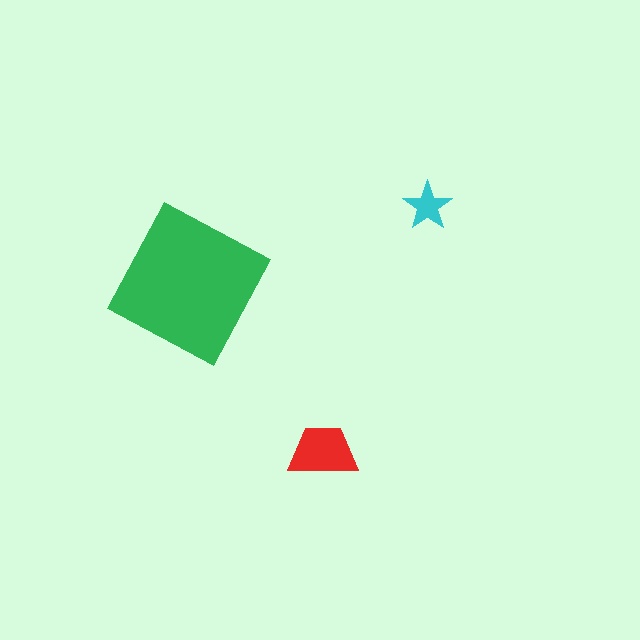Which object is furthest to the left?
The green square is leftmost.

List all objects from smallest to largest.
The cyan star, the red trapezoid, the green square.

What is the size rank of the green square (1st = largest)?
1st.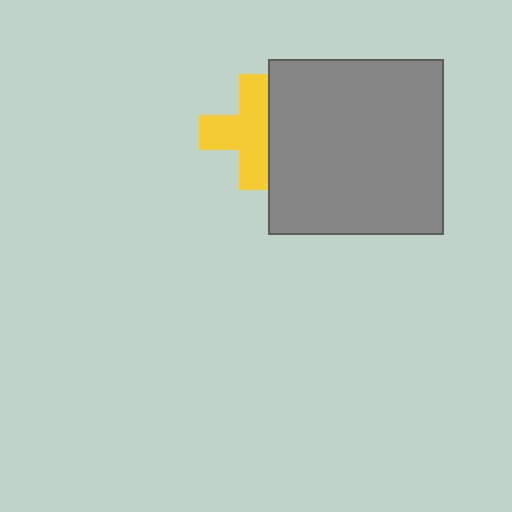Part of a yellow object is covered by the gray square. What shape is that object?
It is a cross.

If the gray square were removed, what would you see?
You would see the complete yellow cross.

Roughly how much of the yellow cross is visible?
Most of it is visible (roughly 69%).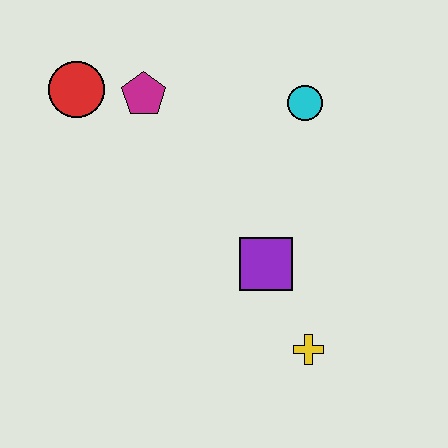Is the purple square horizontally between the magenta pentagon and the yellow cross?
Yes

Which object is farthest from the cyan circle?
The yellow cross is farthest from the cyan circle.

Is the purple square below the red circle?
Yes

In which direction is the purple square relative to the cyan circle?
The purple square is below the cyan circle.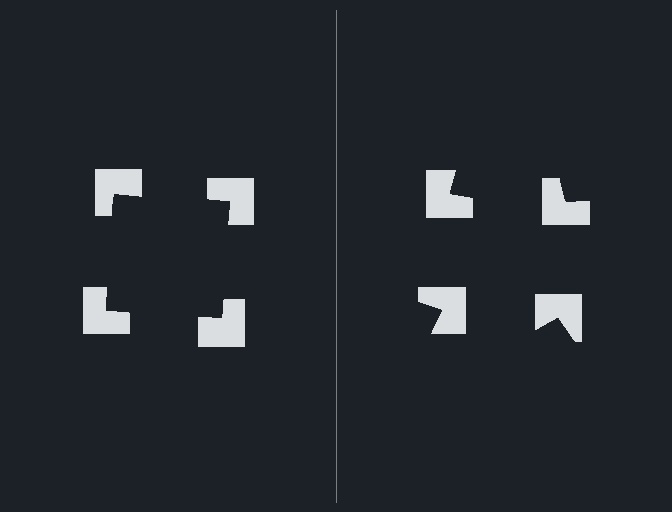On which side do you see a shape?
An illusory square appears on the left side. On the right side the wedge cuts are rotated, so no coherent shape forms.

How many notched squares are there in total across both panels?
8 — 4 on each side.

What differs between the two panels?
The notched squares are positioned identically on both sides; only the wedge orientations differ. On the left they align to a square; on the right they are misaligned.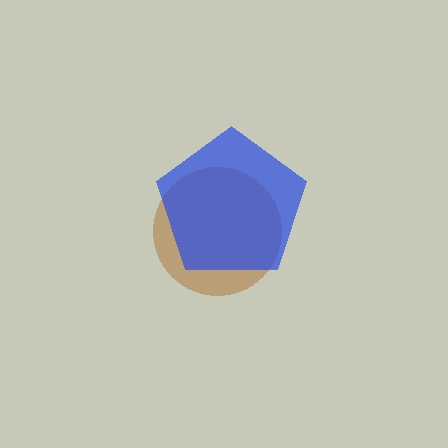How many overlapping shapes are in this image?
There are 2 overlapping shapes in the image.